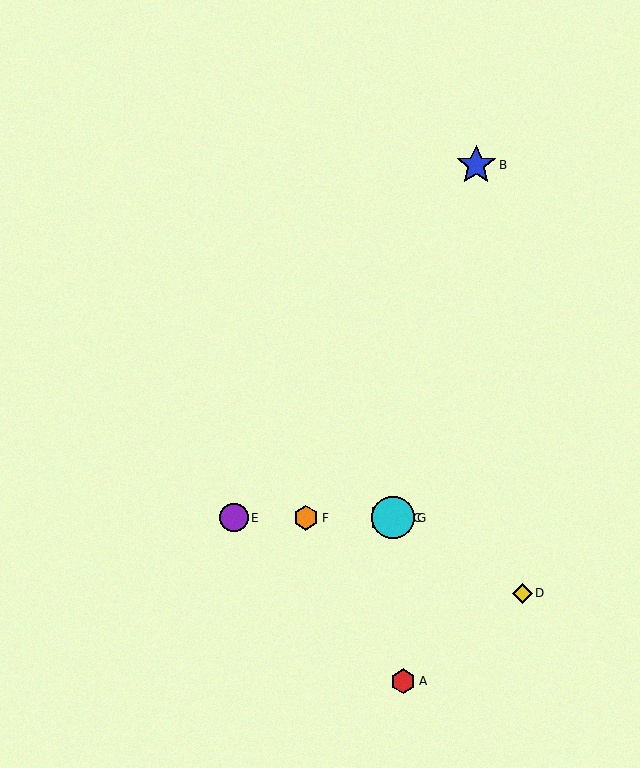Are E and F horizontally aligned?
Yes, both are at y≈518.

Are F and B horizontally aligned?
No, F is at y≈518 and B is at y≈165.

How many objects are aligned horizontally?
4 objects (C, E, F, G) are aligned horizontally.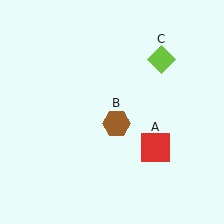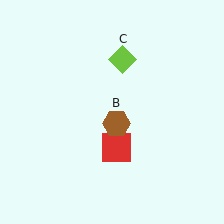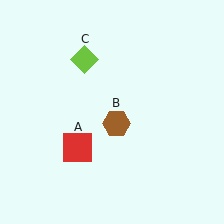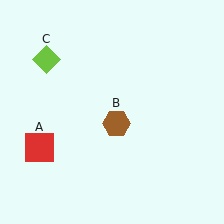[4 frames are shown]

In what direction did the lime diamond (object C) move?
The lime diamond (object C) moved left.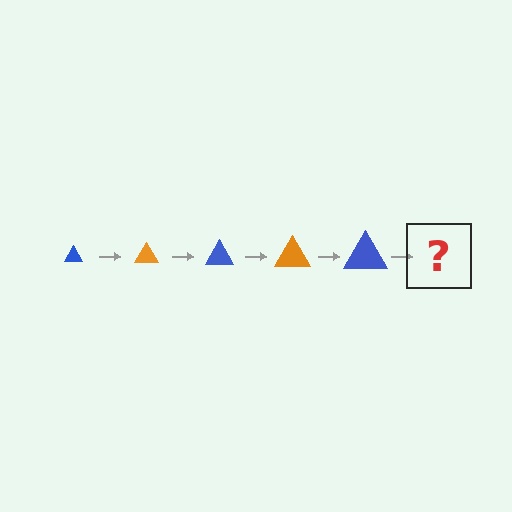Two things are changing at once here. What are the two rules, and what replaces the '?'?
The two rules are that the triangle grows larger each step and the color cycles through blue and orange. The '?' should be an orange triangle, larger than the previous one.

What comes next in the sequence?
The next element should be an orange triangle, larger than the previous one.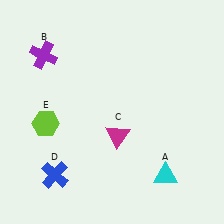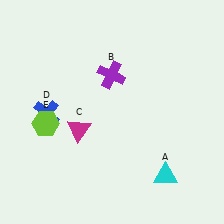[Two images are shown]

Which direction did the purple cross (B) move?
The purple cross (B) moved right.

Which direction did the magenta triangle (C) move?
The magenta triangle (C) moved left.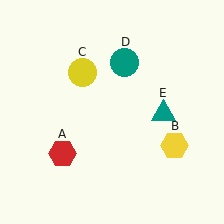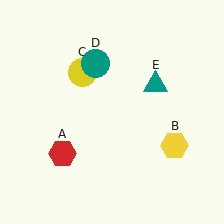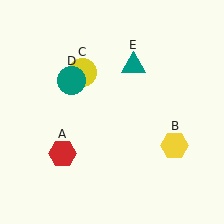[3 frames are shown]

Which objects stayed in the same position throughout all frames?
Red hexagon (object A) and yellow hexagon (object B) and yellow circle (object C) remained stationary.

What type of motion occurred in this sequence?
The teal circle (object D), teal triangle (object E) rotated counterclockwise around the center of the scene.